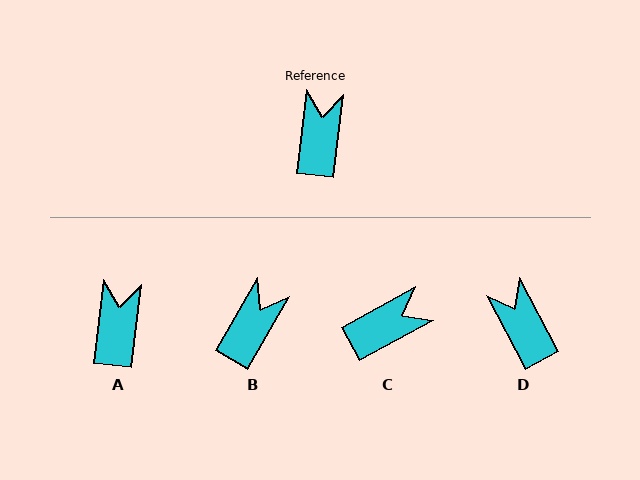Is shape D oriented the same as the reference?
No, it is off by about 35 degrees.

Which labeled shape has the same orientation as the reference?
A.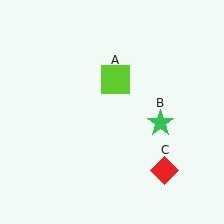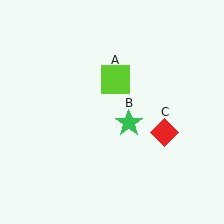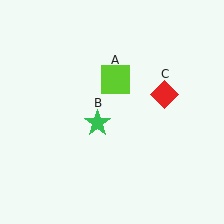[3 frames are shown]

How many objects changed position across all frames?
2 objects changed position: green star (object B), red diamond (object C).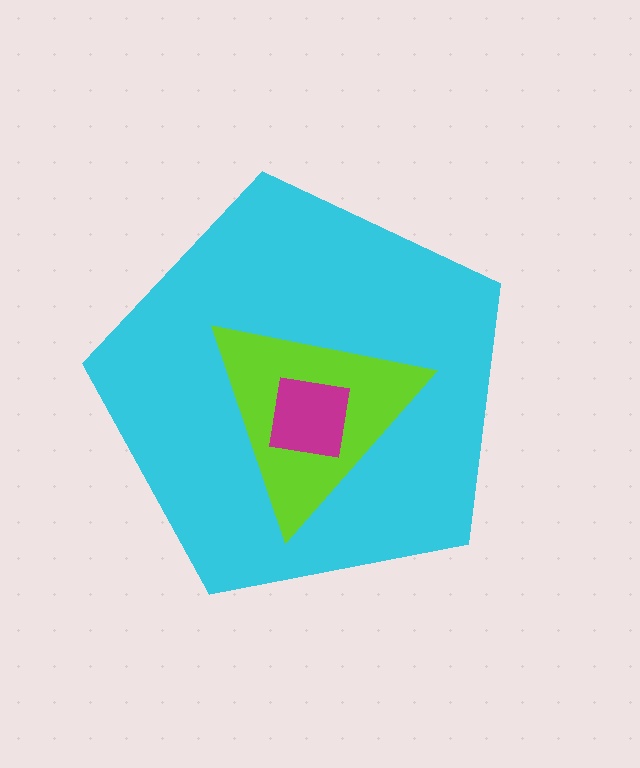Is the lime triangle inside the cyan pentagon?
Yes.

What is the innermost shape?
The magenta square.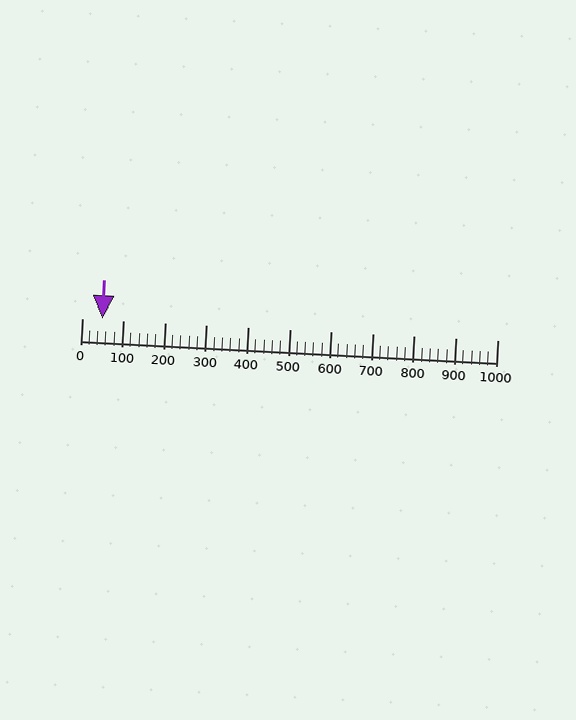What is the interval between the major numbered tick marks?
The major tick marks are spaced 100 units apart.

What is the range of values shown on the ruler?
The ruler shows values from 0 to 1000.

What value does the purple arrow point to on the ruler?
The purple arrow points to approximately 49.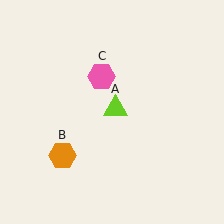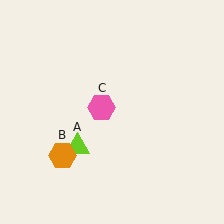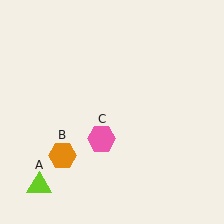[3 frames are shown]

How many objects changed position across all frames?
2 objects changed position: lime triangle (object A), pink hexagon (object C).